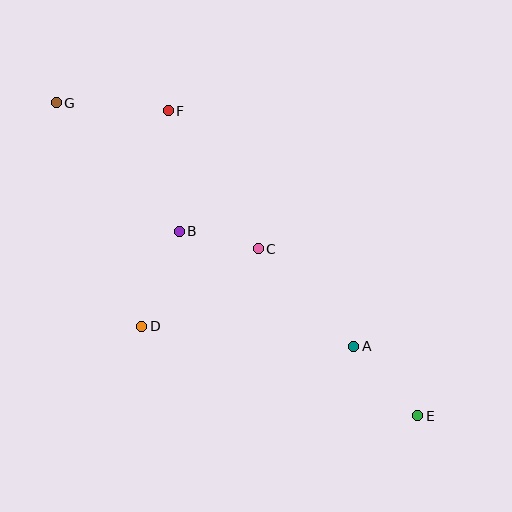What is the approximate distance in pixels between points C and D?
The distance between C and D is approximately 140 pixels.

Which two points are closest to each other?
Points B and C are closest to each other.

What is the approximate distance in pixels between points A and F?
The distance between A and F is approximately 300 pixels.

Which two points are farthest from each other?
Points E and G are farthest from each other.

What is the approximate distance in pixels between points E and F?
The distance between E and F is approximately 394 pixels.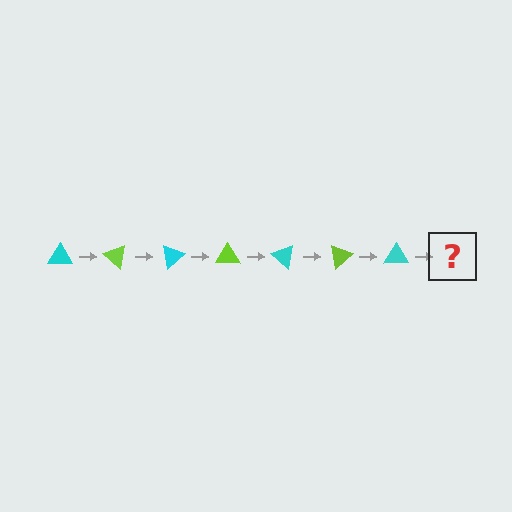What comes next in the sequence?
The next element should be a lime triangle, rotated 280 degrees from the start.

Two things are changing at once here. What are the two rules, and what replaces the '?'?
The two rules are that it rotates 40 degrees each step and the color cycles through cyan and lime. The '?' should be a lime triangle, rotated 280 degrees from the start.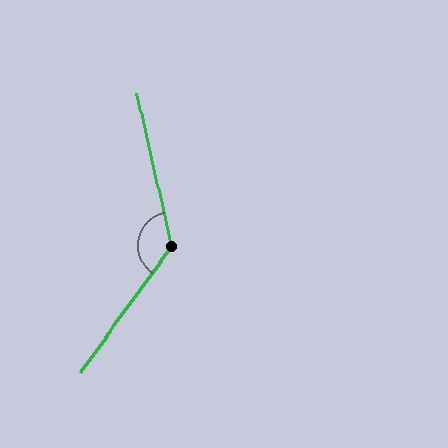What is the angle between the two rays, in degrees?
Approximately 131 degrees.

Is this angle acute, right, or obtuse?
It is obtuse.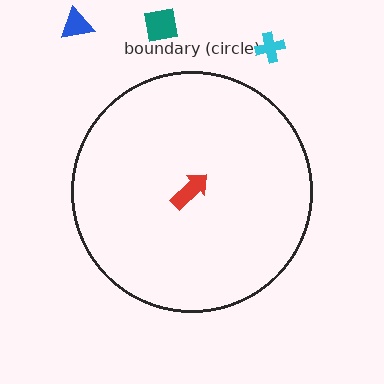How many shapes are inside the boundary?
1 inside, 3 outside.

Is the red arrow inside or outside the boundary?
Inside.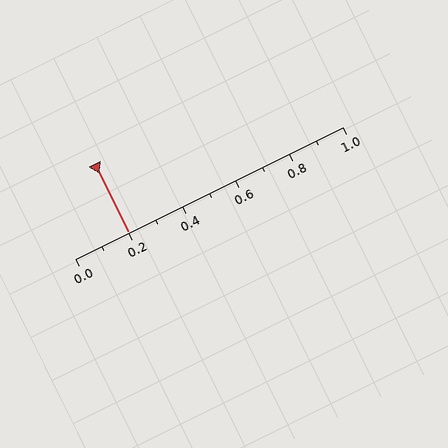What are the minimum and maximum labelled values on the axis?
The axis runs from 0.0 to 1.0.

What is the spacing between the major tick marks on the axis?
The major ticks are spaced 0.2 apart.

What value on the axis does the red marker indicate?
The marker indicates approximately 0.2.